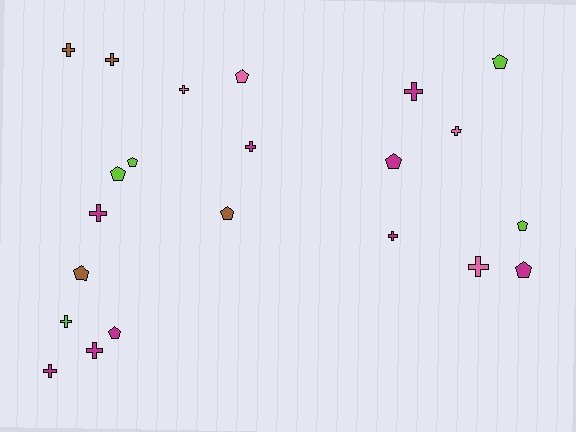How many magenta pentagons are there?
There are 3 magenta pentagons.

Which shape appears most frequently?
Cross, with 12 objects.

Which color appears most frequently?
Magenta, with 9 objects.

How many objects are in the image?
There are 22 objects.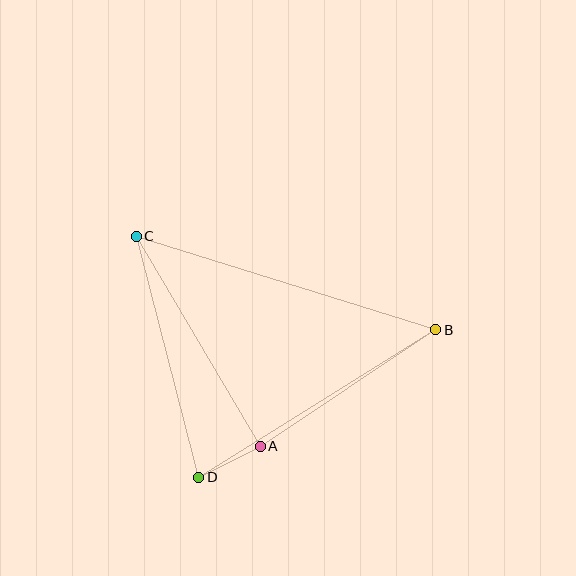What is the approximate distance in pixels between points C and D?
The distance between C and D is approximately 249 pixels.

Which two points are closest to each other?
Points A and D are closest to each other.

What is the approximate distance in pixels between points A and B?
The distance between A and B is approximately 211 pixels.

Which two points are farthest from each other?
Points B and C are farthest from each other.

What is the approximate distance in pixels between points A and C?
The distance between A and C is approximately 244 pixels.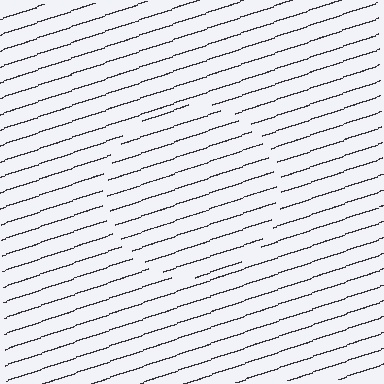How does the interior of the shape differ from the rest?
The interior of the shape contains the same grating, shifted by half a period — the contour is defined by the phase discontinuity where line-ends from the inner and outer gratings abut.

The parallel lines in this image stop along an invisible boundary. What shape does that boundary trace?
An illusory circle. The interior of the shape contains the same grating, shifted by half a period — the contour is defined by the phase discontinuity where line-ends from the inner and outer gratings abut.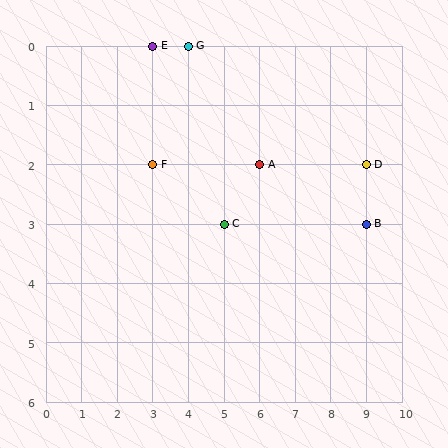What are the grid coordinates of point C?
Point C is at grid coordinates (5, 3).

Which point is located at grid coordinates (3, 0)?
Point E is at (3, 0).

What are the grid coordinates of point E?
Point E is at grid coordinates (3, 0).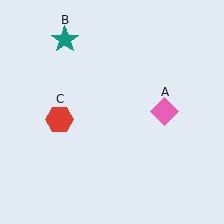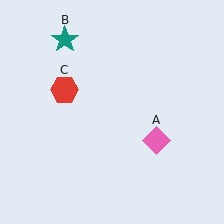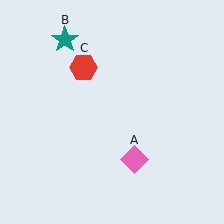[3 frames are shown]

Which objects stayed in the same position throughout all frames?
Teal star (object B) remained stationary.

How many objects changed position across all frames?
2 objects changed position: pink diamond (object A), red hexagon (object C).